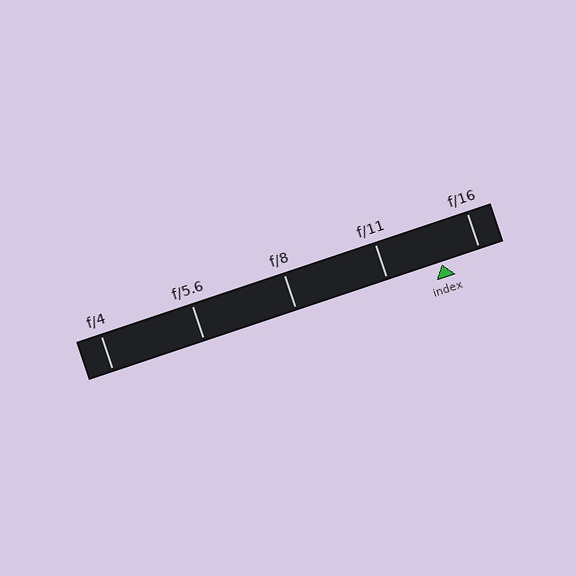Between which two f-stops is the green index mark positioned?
The index mark is between f/11 and f/16.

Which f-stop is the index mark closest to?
The index mark is closest to f/16.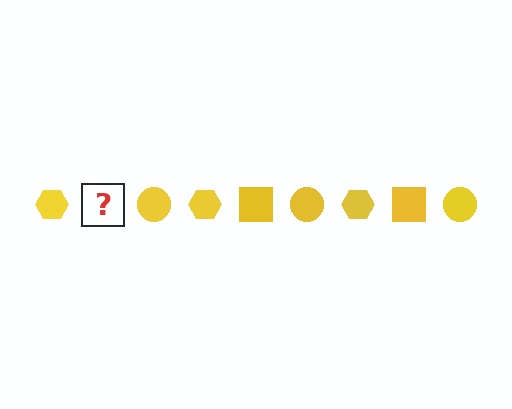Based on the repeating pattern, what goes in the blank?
The blank should be a yellow square.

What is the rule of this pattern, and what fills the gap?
The rule is that the pattern cycles through hexagon, square, circle shapes in yellow. The gap should be filled with a yellow square.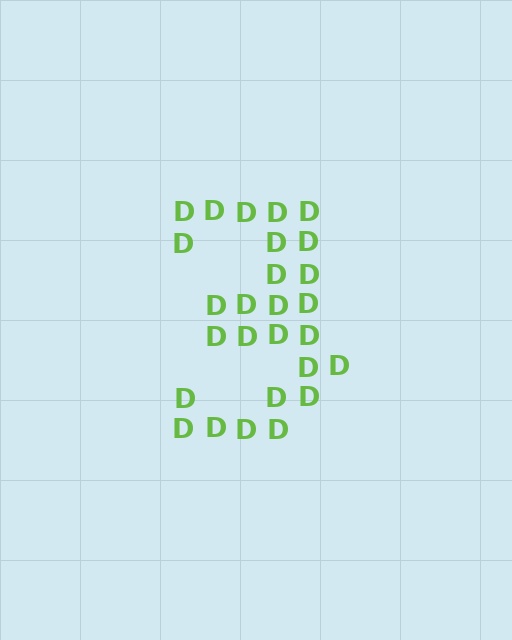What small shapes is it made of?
It is made of small letter D's.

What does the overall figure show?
The overall figure shows the digit 3.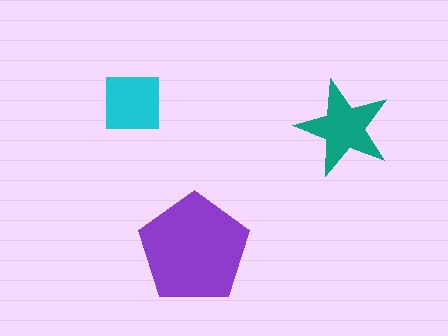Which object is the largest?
The purple pentagon.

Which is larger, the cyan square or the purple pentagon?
The purple pentagon.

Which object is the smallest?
The cyan square.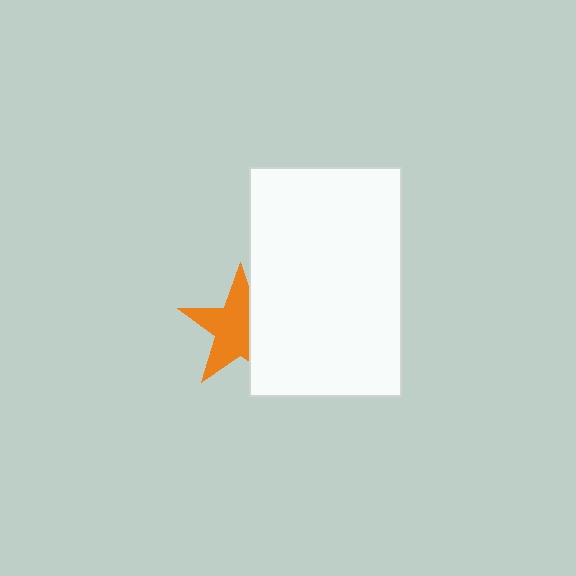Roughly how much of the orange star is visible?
About half of it is visible (roughly 65%).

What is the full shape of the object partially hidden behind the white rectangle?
The partially hidden object is an orange star.